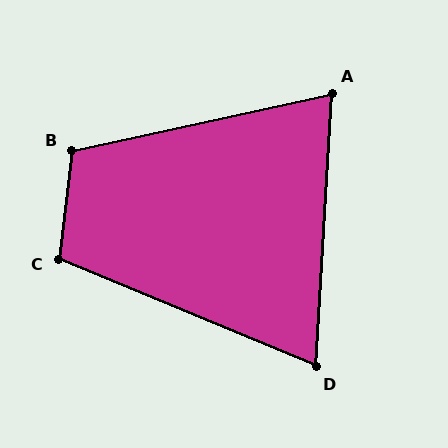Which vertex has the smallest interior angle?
D, at approximately 71 degrees.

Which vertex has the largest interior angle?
B, at approximately 109 degrees.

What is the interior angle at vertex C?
Approximately 106 degrees (obtuse).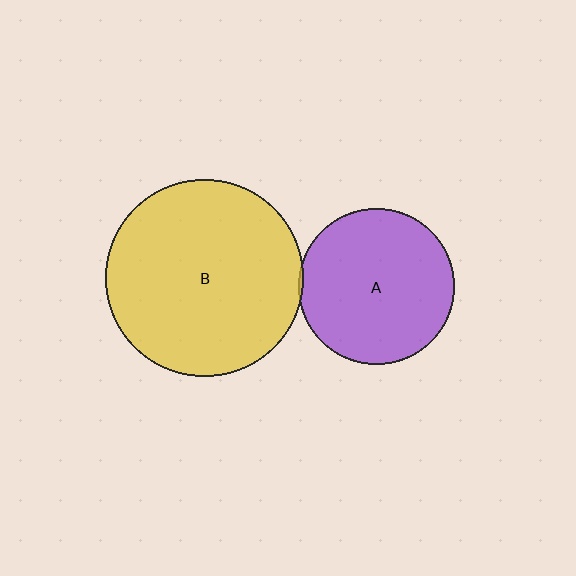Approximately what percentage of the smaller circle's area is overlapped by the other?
Approximately 5%.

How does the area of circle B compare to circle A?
Approximately 1.6 times.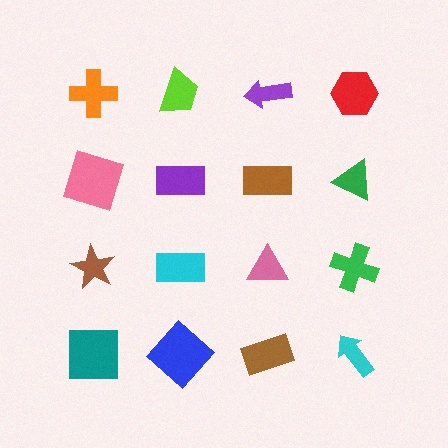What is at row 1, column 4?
A red hexagon.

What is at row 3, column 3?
A pink triangle.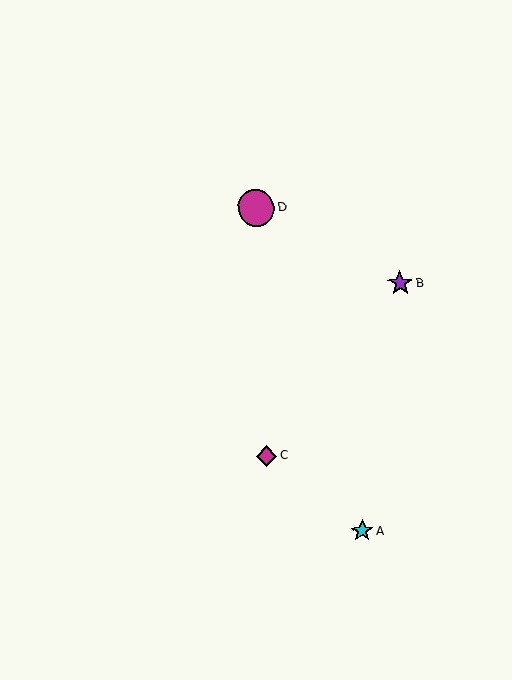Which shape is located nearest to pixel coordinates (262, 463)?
The magenta diamond (labeled C) at (267, 456) is nearest to that location.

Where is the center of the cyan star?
The center of the cyan star is at (362, 531).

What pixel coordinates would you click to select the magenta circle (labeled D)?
Click at (256, 208) to select the magenta circle D.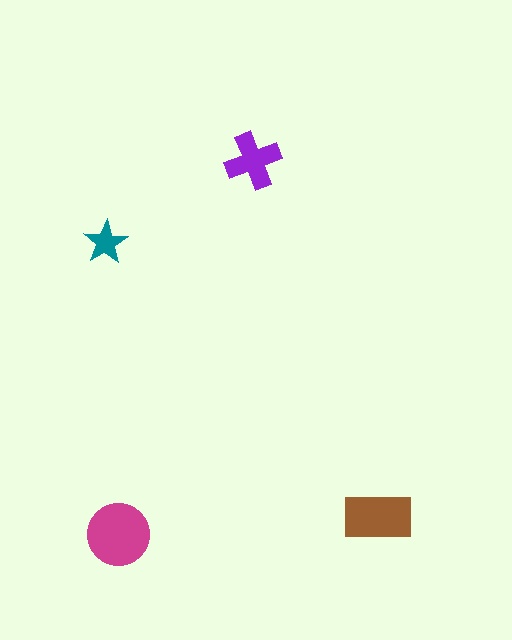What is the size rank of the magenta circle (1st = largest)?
1st.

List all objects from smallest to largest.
The teal star, the purple cross, the brown rectangle, the magenta circle.